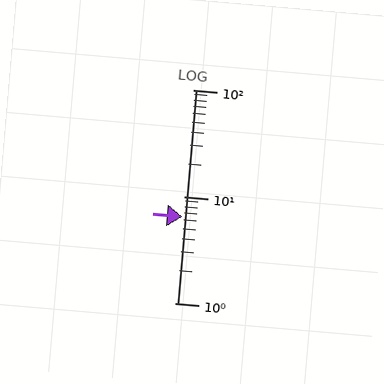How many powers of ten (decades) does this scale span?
The scale spans 2 decades, from 1 to 100.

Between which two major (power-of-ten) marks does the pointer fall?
The pointer is between 1 and 10.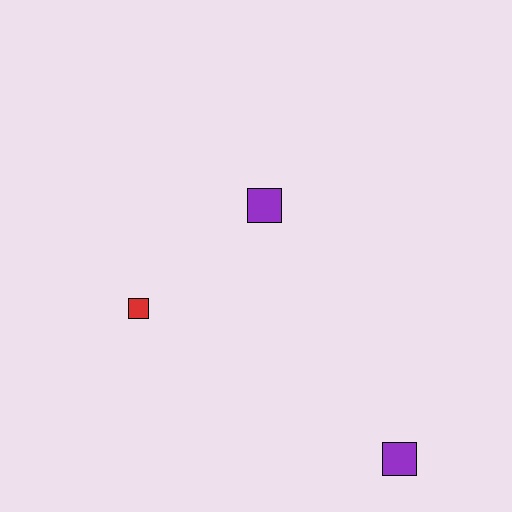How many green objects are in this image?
There are no green objects.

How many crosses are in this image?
There are no crosses.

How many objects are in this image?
There are 3 objects.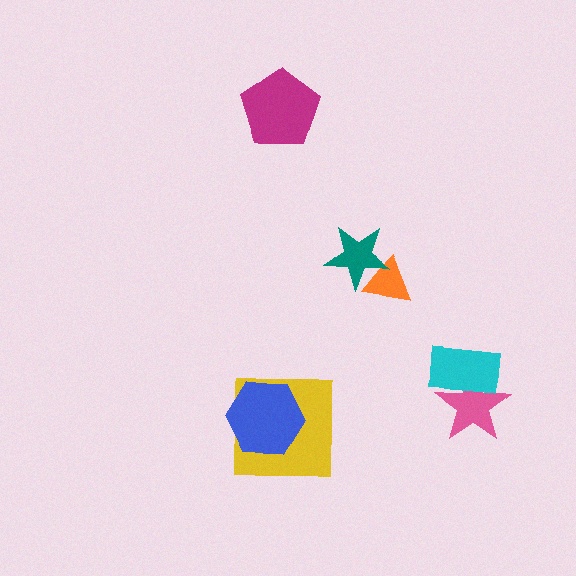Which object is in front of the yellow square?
The blue hexagon is in front of the yellow square.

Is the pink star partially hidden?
Yes, it is partially covered by another shape.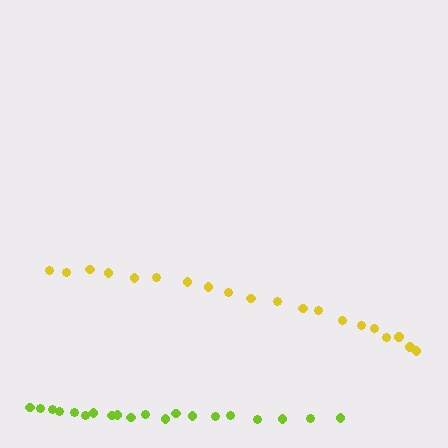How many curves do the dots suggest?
There are 2 distinct paths.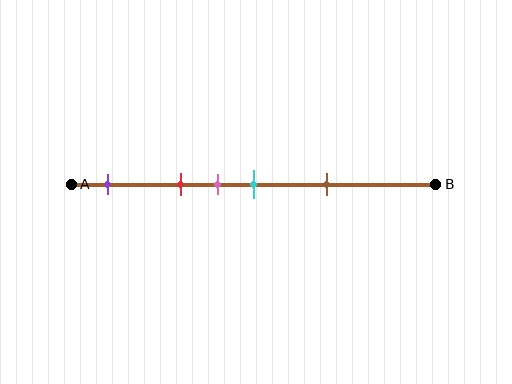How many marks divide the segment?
There are 5 marks dividing the segment.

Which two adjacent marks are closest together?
The pink and cyan marks are the closest adjacent pair.